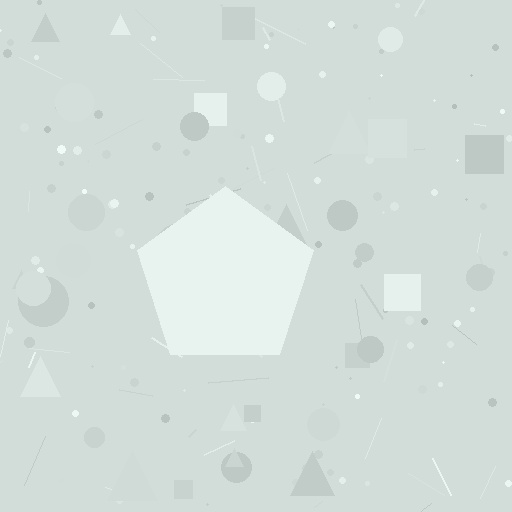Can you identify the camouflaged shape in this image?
The camouflaged shape is a pentagon.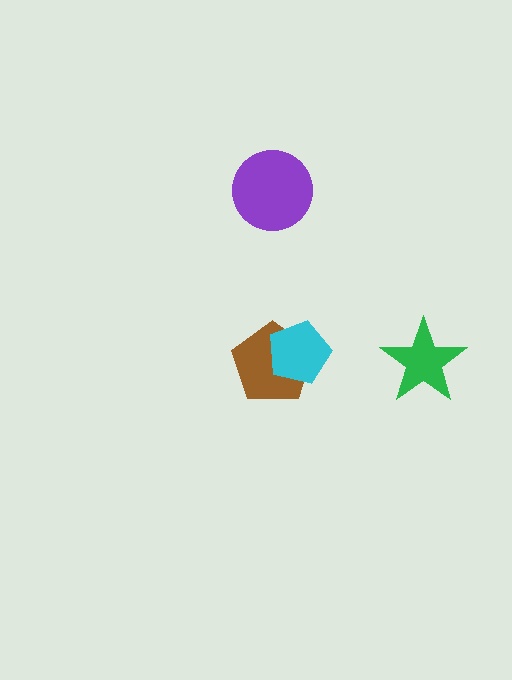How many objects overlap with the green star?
0 objects overlap with the green star.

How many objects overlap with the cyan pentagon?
1 object overlaps with the cyan pentagon.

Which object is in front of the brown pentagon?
The cyan pentagon is in front of the brown pentagon.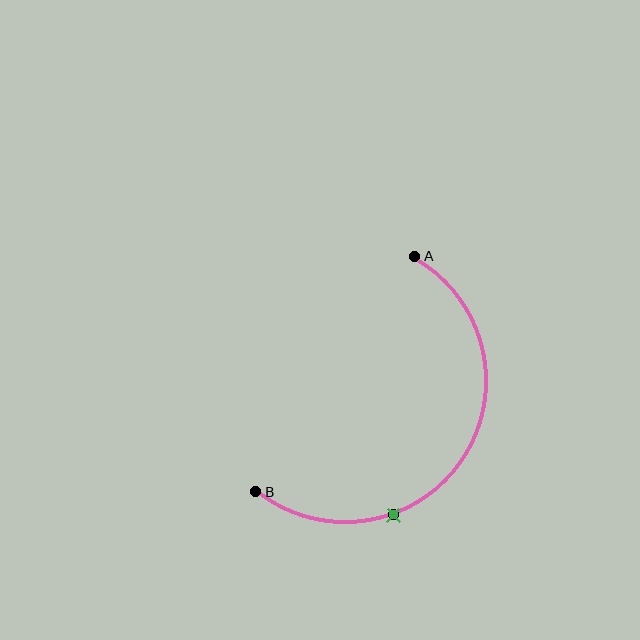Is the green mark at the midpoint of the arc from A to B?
No. The green mark lies on the arc but is closer to endpoint B. The arc midpoint would be at the point on the curve equidistant along the arc from both A and B.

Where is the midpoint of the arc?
The arc midpoint is the point on the curve farthest from the straight line joining A and B. It sits below and to the right of that line.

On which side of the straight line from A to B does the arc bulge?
The arc bulges below and to the right of the straight line connecting A and B.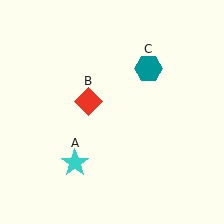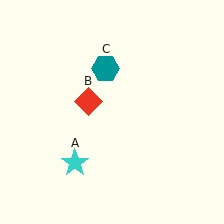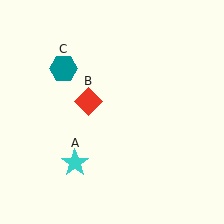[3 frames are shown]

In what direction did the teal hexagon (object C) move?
The teal hexagon (object C) moved left.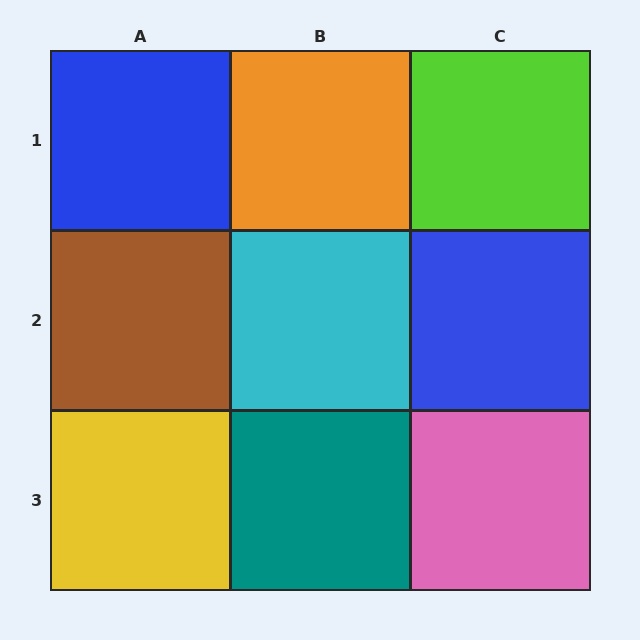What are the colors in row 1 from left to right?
Blue, orange, lime.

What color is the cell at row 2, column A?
Brown.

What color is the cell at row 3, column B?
Teal.